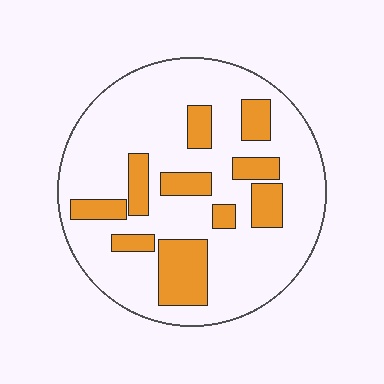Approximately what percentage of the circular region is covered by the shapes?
Approximately 25%.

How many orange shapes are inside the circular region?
10.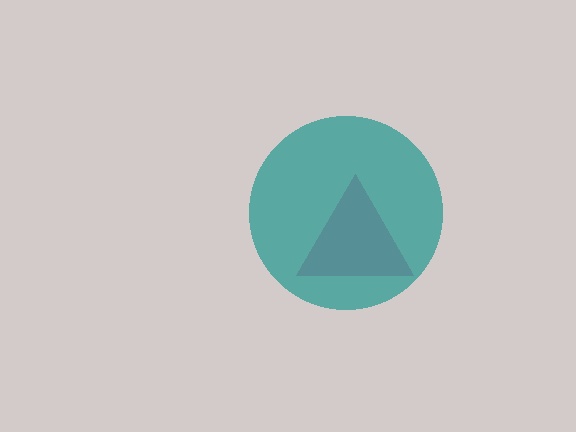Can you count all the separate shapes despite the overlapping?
Yes, there are 2 separate shapes.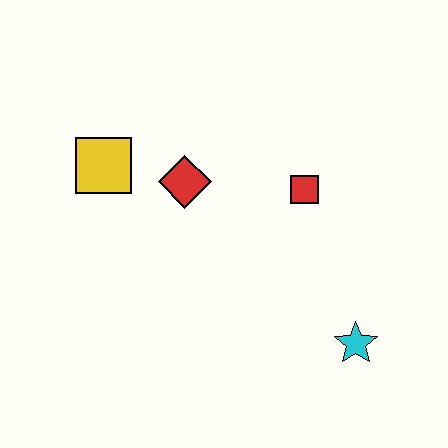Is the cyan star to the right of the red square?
Yes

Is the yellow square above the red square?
Yes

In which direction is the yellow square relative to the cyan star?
The yellow square is to the left of the cyan star.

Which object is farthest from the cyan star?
The yellow square is farthest from the cyan star.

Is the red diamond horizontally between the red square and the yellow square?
Yes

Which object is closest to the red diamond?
The yellow square is closest to the red diamond.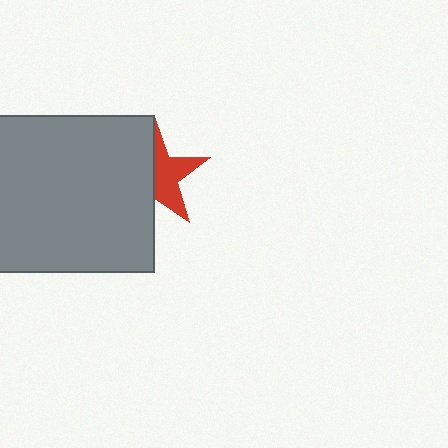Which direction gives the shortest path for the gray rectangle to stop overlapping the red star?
Moving left gives the shortest separation.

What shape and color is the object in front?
The object in front is a gray rectangle.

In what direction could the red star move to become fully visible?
The red star could move right. That would shift it out from behind the gray rectangle entirely.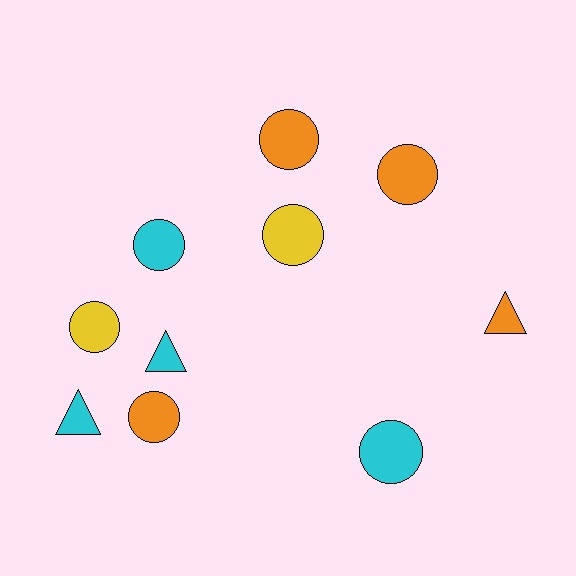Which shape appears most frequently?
Circle, with 7 objects.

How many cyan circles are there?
There are 2 cyan circles.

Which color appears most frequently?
Cyan, with 4 objects.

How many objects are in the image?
There are 10 objects.